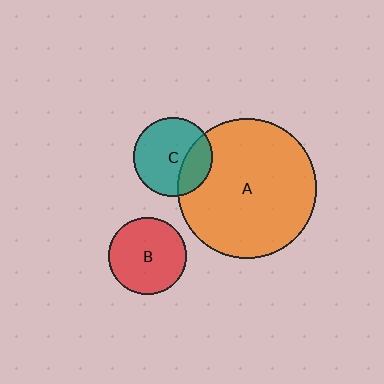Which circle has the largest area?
Circle A (orange).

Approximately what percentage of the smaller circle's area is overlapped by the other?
Approximately 25%.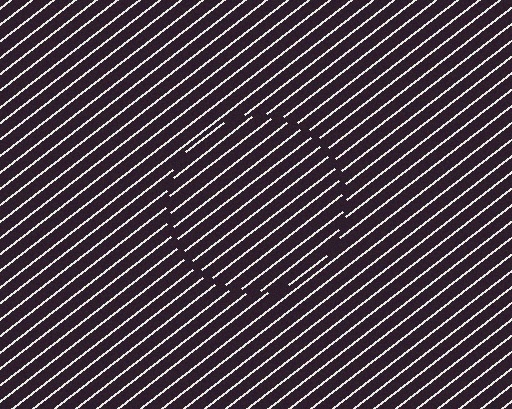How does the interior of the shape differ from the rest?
The interior of the shape contains the same grating, shifted by half a period — the contour is defined by the phase discontinuity where line-ends from the inner and outer gratings abut.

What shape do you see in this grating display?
An illusory circle. The interior of the shape contains the same grating, shifted by half a period — the contour is defined by the phase discontinuity where line-ends from the inner and outer gratings abut.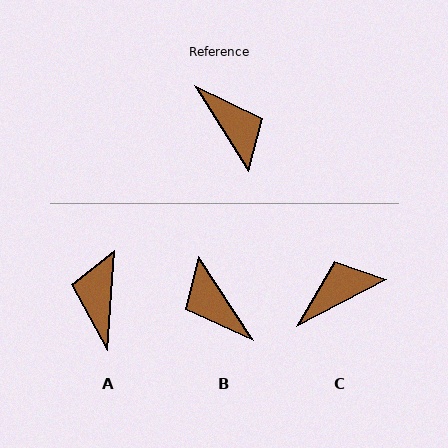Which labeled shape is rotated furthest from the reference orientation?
B, about 179 degrees away.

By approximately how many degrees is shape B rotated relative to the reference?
Approximately 179 degrees clockwise.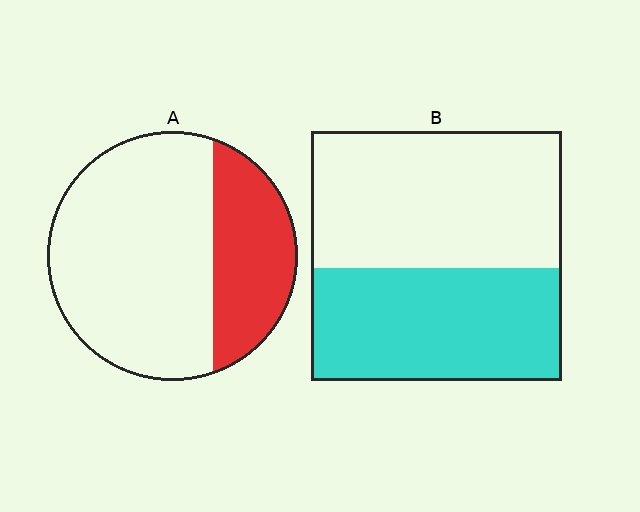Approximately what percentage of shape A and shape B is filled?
A is approximately 30% and B is approximately 45%.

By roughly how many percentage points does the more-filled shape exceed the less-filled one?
By roughly 15 percentage points (B over A).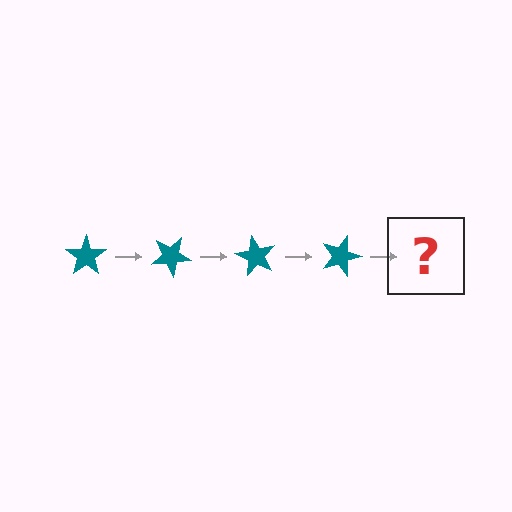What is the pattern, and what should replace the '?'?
The pattern is that the star rotates 30 degrees each step. The '?' should be a teal star rotated 120 degrees.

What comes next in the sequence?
The next element should be a teal star rotated 120 degrees.